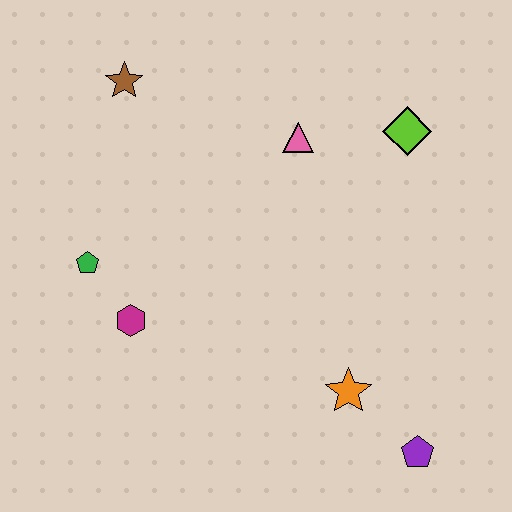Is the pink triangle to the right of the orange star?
No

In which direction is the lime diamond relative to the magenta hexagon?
The lime diamond is to the right of the magenta hexagon.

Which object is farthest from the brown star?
The purple pentagon is farthest from the brown star.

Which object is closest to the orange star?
The purple pentagon is closest to the orange star.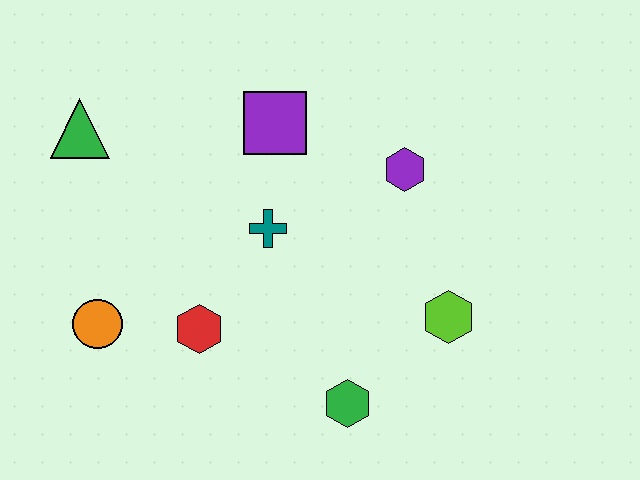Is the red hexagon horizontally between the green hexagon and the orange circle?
Yes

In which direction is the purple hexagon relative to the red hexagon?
The purple hexagon is to the right of the red hexagon.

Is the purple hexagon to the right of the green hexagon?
Yes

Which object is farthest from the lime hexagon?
The green triangle is farthest from the lime hexagon.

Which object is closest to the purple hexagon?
The purple square is closest to the purple hexagon.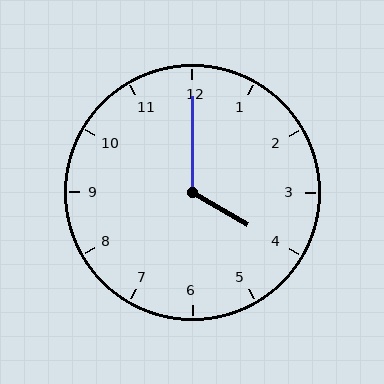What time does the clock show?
4:00.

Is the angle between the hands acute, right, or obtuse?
It is obtuse.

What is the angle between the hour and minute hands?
Approximately 120 degrees.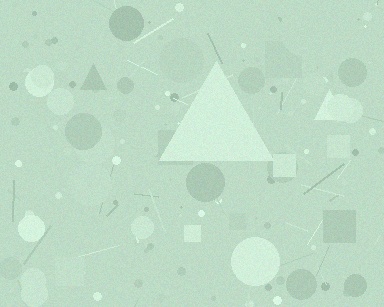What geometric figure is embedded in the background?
A triangle is embedded in the background.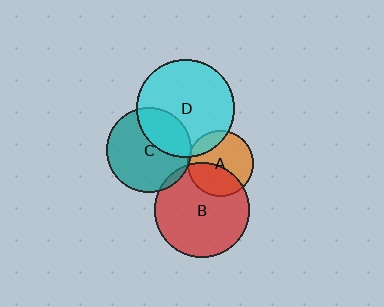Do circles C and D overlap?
Yes.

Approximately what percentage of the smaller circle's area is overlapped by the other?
Approximately 30%.